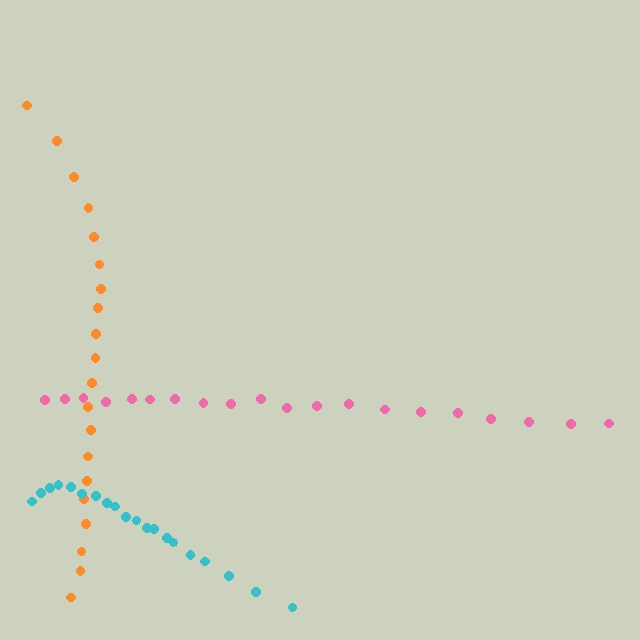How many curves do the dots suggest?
There are 3 distinct paths.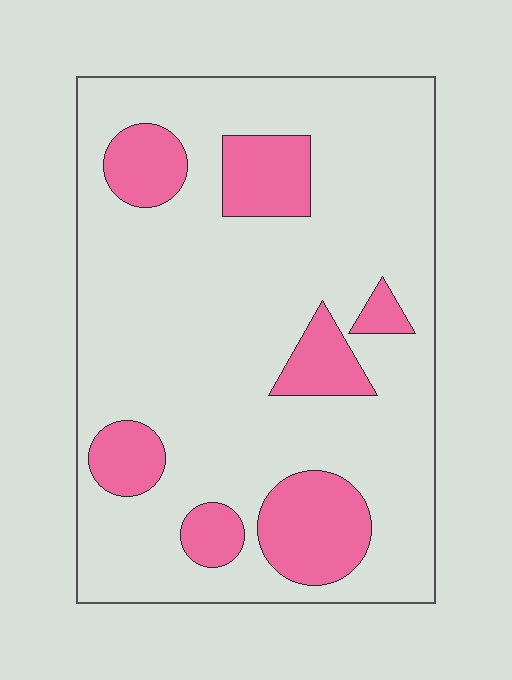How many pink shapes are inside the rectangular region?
7.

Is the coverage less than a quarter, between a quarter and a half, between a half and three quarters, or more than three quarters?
Less than a quarter.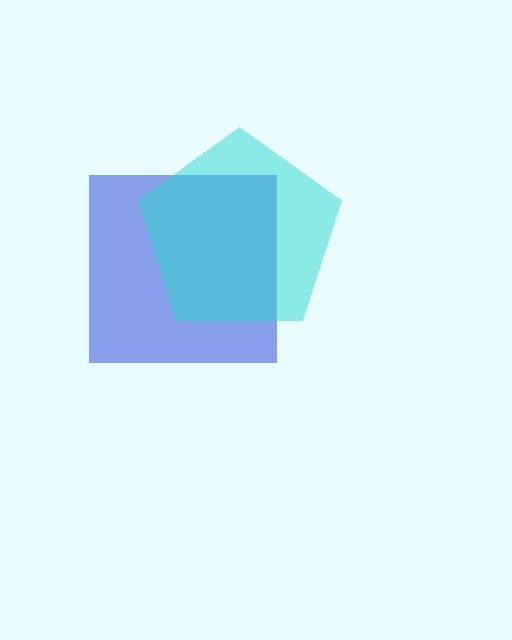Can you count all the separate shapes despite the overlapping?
Yes, there are 2 separate shapes.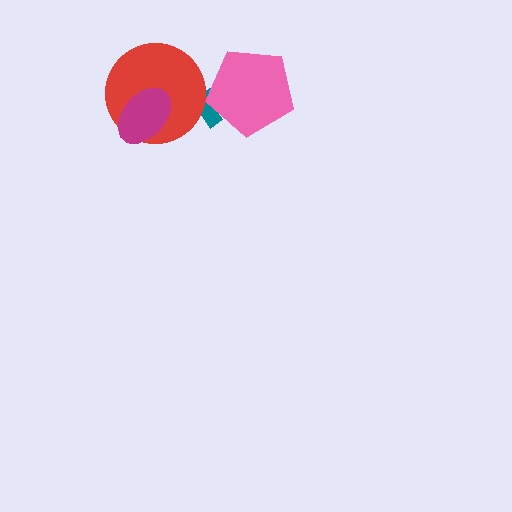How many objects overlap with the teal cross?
2 objects overlap with the teal cross.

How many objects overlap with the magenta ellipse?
1 object overlaps with the magenta ellipse.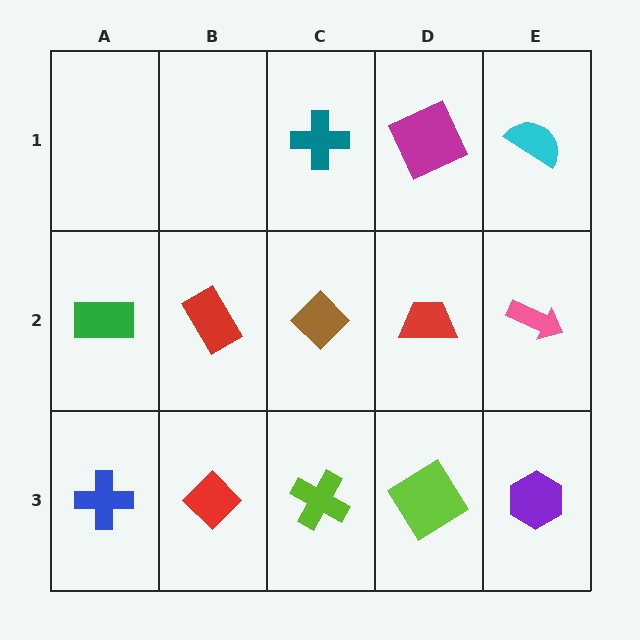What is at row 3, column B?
A red diamond.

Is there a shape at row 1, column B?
No, that cell is empty.